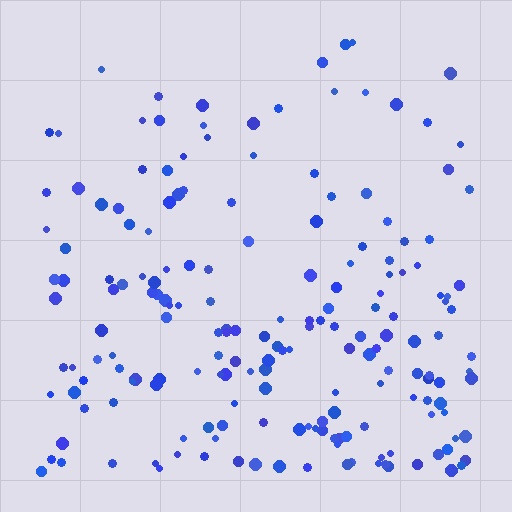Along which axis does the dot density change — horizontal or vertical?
Vertical.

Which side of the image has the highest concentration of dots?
The bottom.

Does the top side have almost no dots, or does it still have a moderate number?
Still a moderate number, just noticeably fewer than the bottom.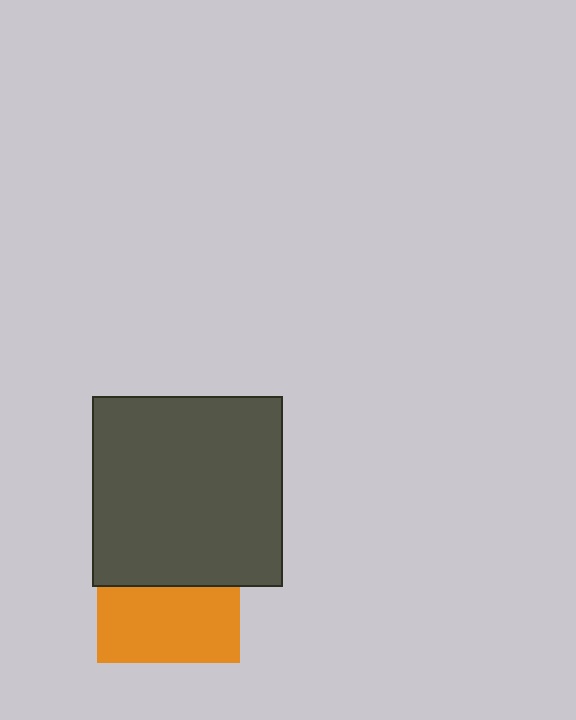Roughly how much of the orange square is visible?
About half of it is visible (roughly 53%).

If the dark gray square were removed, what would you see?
You would see the complete orange square.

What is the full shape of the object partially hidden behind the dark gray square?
The partially hidden object is an orange square.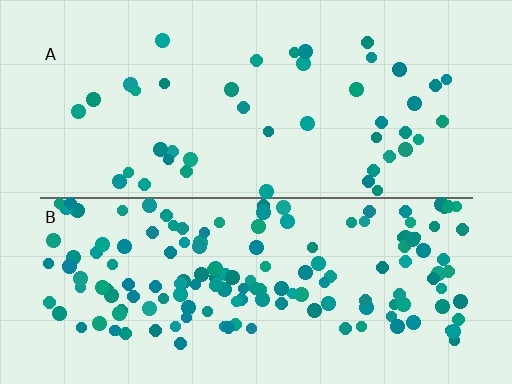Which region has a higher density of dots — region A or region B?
B (the bottom).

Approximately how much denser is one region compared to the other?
Approximately 3.6× — region B over region A.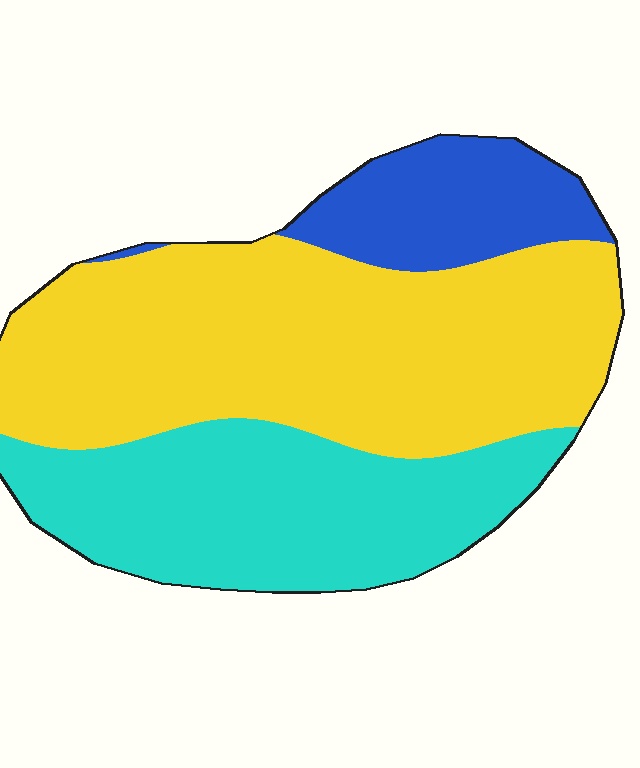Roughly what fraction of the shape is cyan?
Cyan takes up about one third (1/3) of the shape.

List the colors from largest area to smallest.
From largest to smallest: yellow, cyan, blue.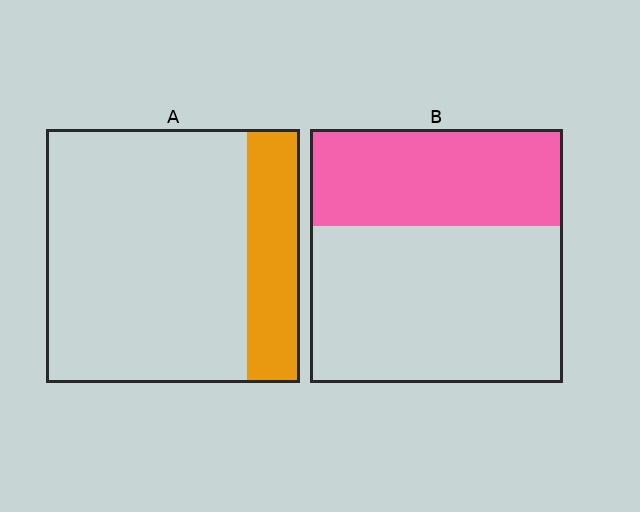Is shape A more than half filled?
No.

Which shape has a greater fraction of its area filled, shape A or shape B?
Shape B.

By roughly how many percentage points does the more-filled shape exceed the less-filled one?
By roughly 15 percentage points (B over A).